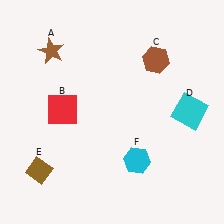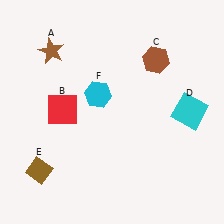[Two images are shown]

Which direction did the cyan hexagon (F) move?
The cyan hexagon (F) moved up.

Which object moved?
The cyan hexagon (F) moved up.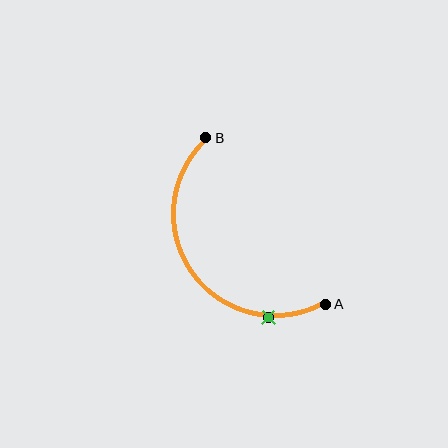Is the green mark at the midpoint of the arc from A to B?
No. The green mark lies on the arc but is closer to endpoint A. The arc midpoint would be at the point on the curve equidistant along the arc from both A and B.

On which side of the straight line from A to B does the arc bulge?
The arc bulges below and to the left of the straight line connecting A and B.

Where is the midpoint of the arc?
The arc midpoint is the point on the curve farthest from the straight line joining A and B. It sits below and to the left of that line.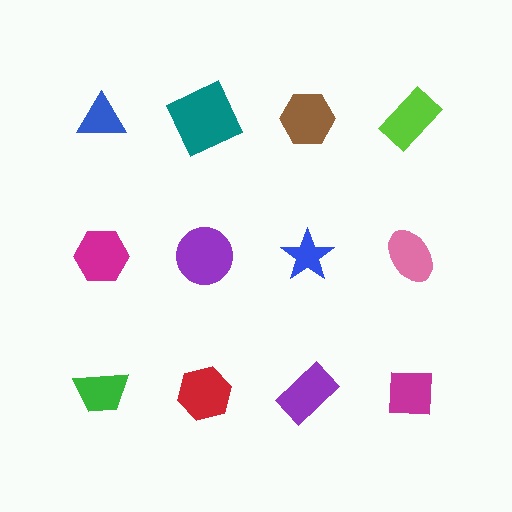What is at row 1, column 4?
A lime rectangle.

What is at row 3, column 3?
A purple rectangle.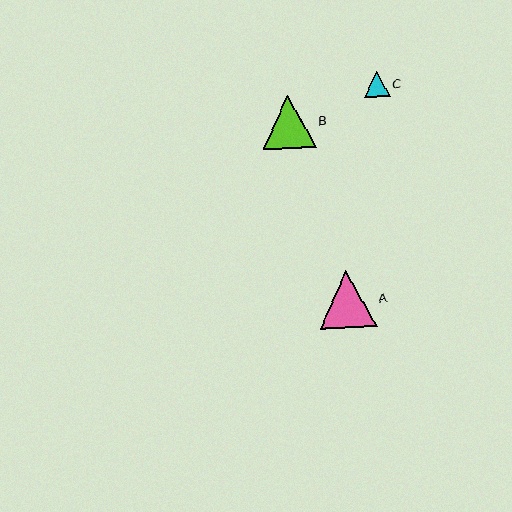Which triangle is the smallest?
Triangle C is the smallest with a size of approximately 25 pixels.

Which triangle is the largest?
Triangle A is the largest with a size of approximately 57 pixels.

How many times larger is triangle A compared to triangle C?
Triangle A is approximately 2.2 times the size of triangle C.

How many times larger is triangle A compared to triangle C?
Triangle A is approximately 2.2 times the size of triangle C.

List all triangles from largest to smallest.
From largest to smallest: A, B, C.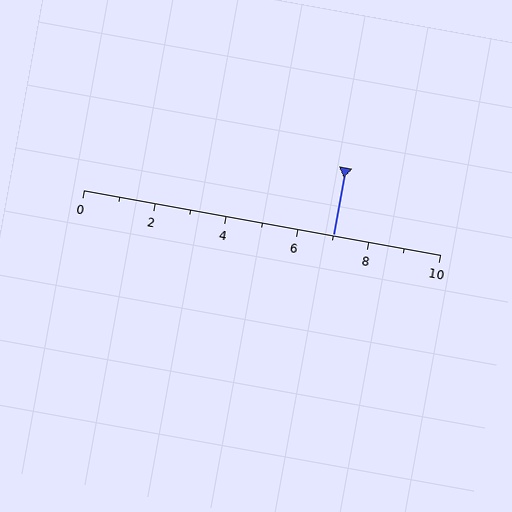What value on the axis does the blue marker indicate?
The marker indicates approximately 7.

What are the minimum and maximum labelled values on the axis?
The axis runs from 0 to 10.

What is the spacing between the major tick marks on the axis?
The major ticks are spaced 2 apart.